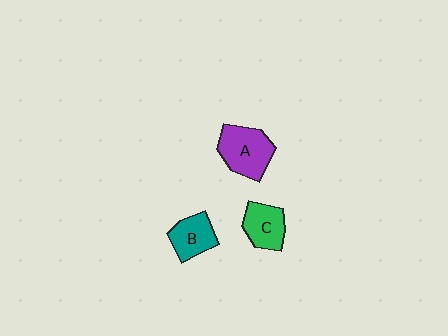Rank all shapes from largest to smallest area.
From largest to smallest: A (purple), C (green), B (teal).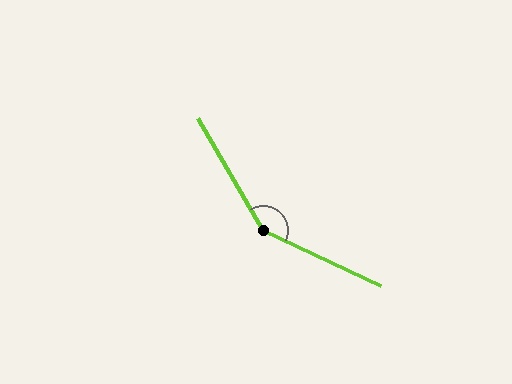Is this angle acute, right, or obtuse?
It is obtuse.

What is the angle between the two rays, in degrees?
Approximately 146 degrees.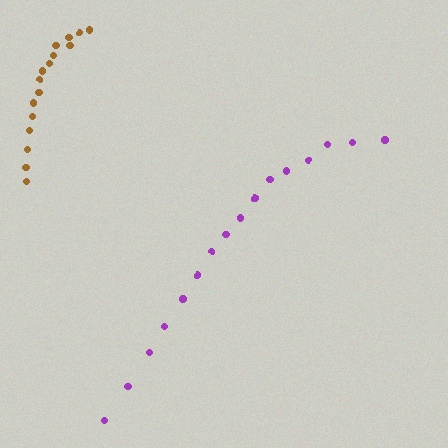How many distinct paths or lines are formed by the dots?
There are 2 distinct paths.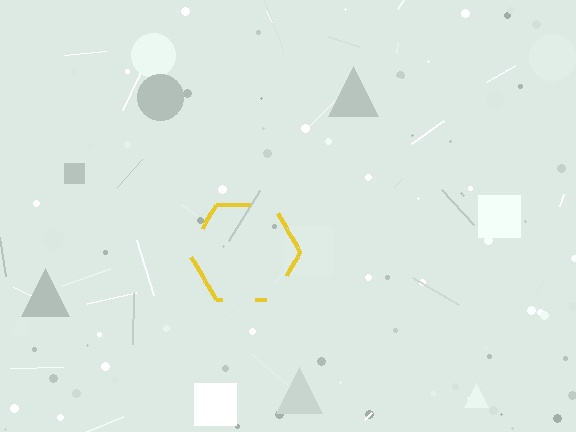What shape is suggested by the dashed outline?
The dashed outline suggests a hexagon.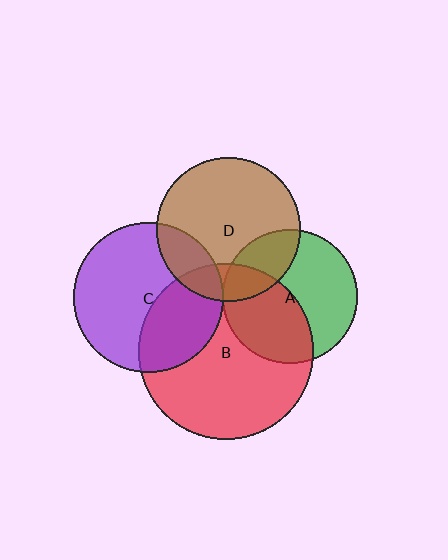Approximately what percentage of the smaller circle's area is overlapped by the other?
Approximately 35%.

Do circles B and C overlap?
Yes.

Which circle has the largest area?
Circle B (red).